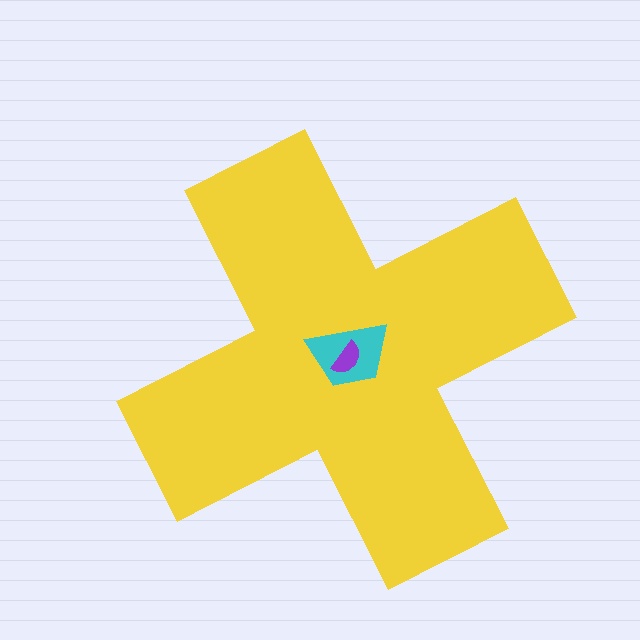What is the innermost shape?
The purple semicircle.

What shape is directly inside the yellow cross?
The cyan trapezoid.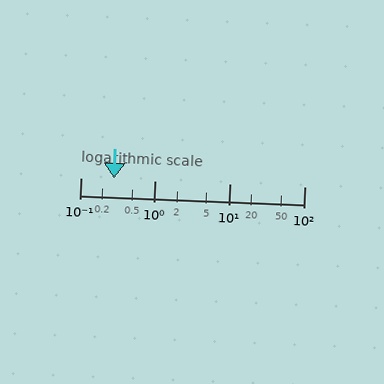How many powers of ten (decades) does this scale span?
The scale spans 3 decades, from 0.1 to 100.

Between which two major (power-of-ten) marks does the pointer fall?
The pointer is between 0.1 and 1.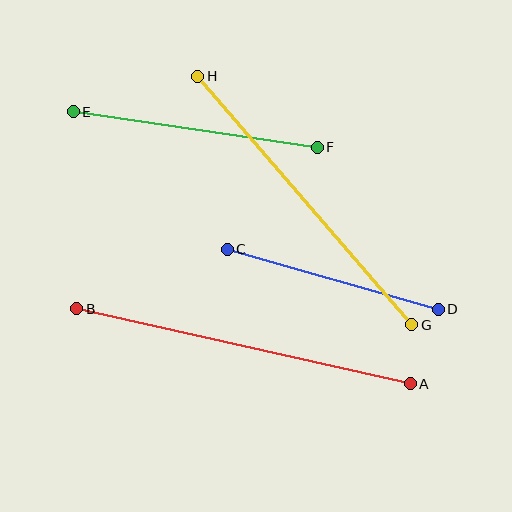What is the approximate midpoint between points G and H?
The midpoint is at approximately (305, 201) pixels.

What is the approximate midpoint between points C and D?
The midpoint is at approximately (333, 279) pixels.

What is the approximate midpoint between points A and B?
The midpoint is at approximately (244, 346) pixels.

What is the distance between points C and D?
The distance is approximately 219 pixels.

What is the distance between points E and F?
The distance is approximately 247 pixels.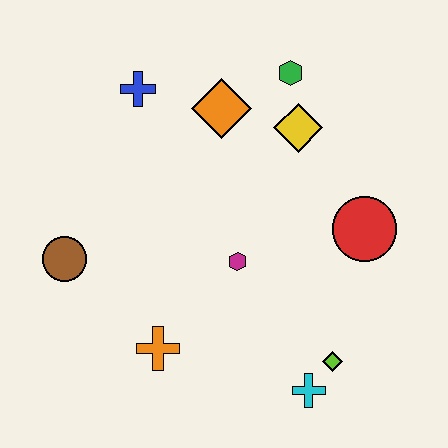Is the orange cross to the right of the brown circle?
Yes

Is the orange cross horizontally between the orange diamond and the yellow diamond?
No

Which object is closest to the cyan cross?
The lime diamond is closest to the cyan cross.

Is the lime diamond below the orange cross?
Yes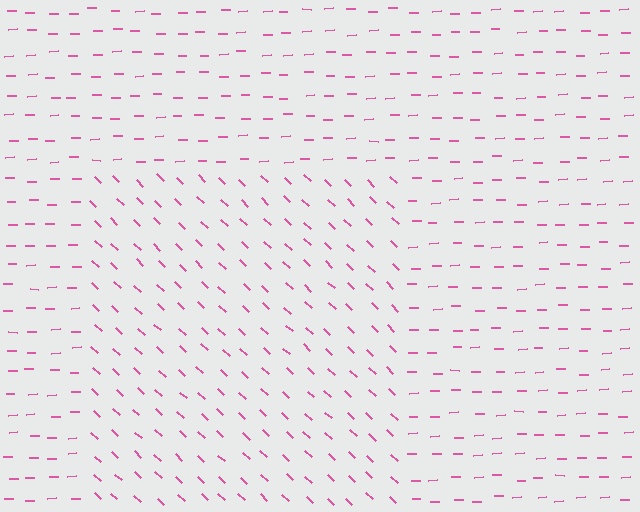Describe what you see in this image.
The image is filled with small pink line segments. A rectangle region in the image has lines oriented differently from the surrounding lines, creating a visible texture boundary.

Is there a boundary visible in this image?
Yes, there is a texture boundary formed by a change in line orientation.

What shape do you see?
I see a rectangle.